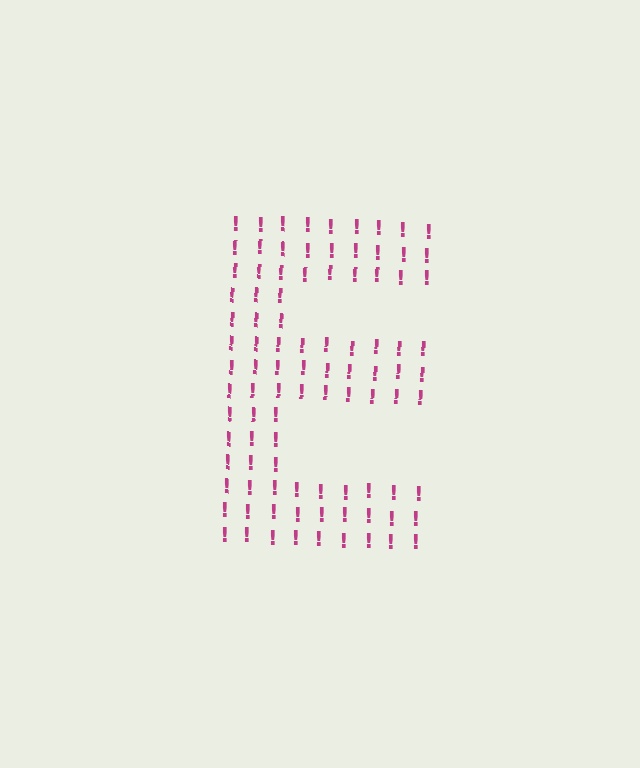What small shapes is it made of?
It is made of small exclamation marks.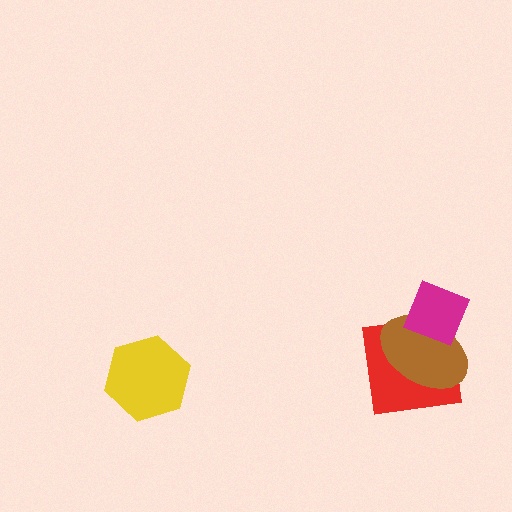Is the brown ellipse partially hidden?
Yes, it is partially covered by another shape.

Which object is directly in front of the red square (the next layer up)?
The brown ellipse is directly in front of the red square.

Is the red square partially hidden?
Yes, it is partially covered by another shape.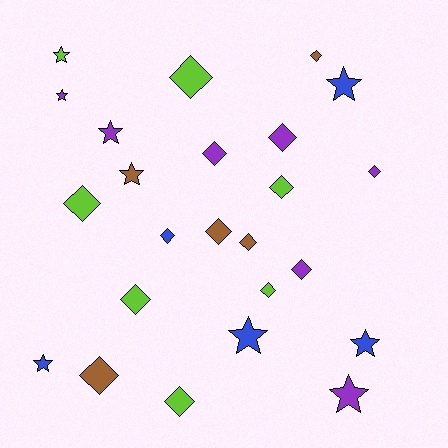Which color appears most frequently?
Lime, with 7 objects.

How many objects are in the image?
There are 24 objects.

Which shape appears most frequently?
Diamond, with 15 objects.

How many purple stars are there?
There are 3 purple stars.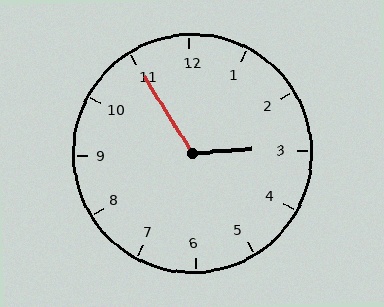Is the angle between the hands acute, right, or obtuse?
It is obtuse.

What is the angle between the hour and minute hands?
Approximately 118 degrees.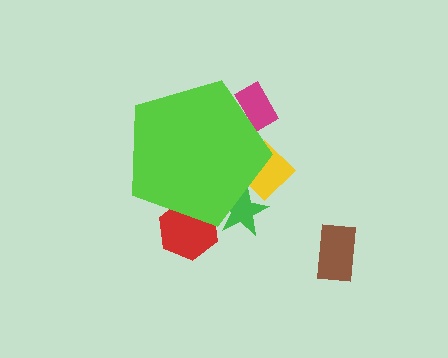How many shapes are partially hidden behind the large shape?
4 shapes are partially hidden.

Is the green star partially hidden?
Yes, the green star is partially hidden behind the lime pentagon.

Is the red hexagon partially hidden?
Yes, the red hexagon is partially hidden behind the lime pentagon.